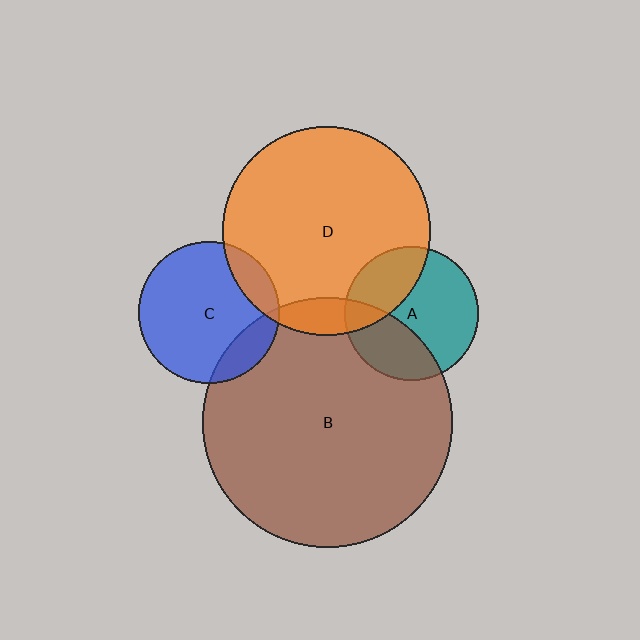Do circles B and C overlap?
Yes.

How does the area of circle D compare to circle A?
Approximately 2.4 times.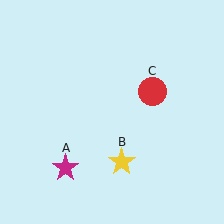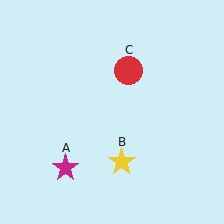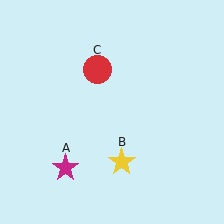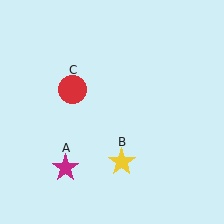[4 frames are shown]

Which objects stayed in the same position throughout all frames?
Magenta star (object A) and yellow star (object B) remained stationary.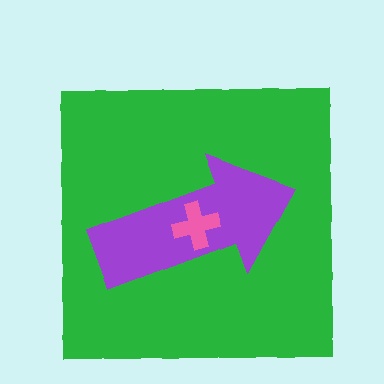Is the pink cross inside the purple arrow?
Yes.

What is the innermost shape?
The pink cross.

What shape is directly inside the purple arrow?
The pink cross.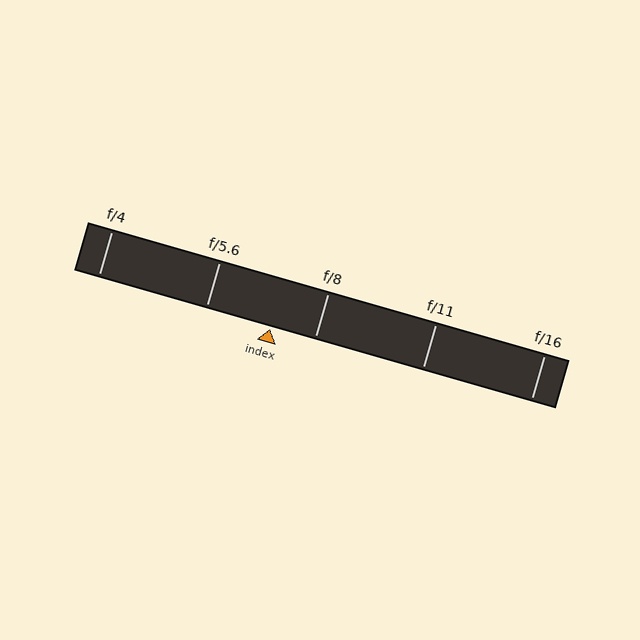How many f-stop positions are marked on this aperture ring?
There are 5 f-stop positions marked.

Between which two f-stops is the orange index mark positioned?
The index mark is between f/5.6 and f/8.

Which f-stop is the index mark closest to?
The index mark is closest to f/8.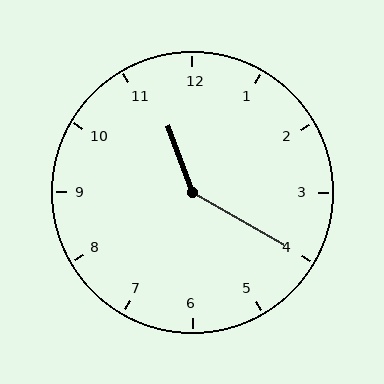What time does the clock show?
11:20.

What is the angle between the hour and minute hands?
Approximately 140 degrees.